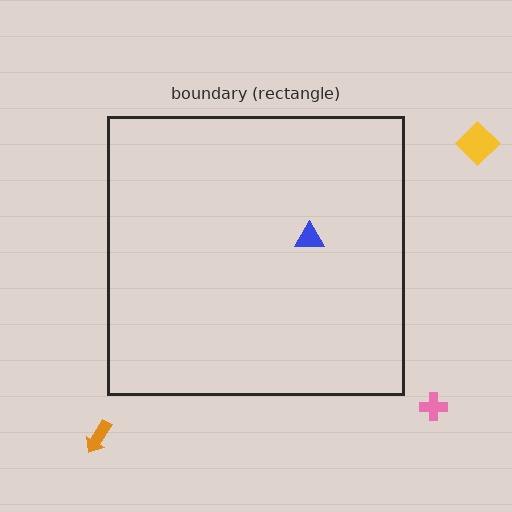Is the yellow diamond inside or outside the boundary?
Outside.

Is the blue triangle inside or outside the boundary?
Inside.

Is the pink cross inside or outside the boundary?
Outside.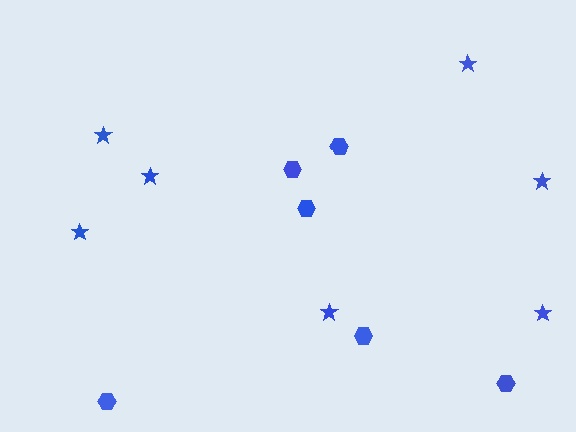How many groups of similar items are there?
There are 2 groups: one group of stars (7) and one group of hexagons (6).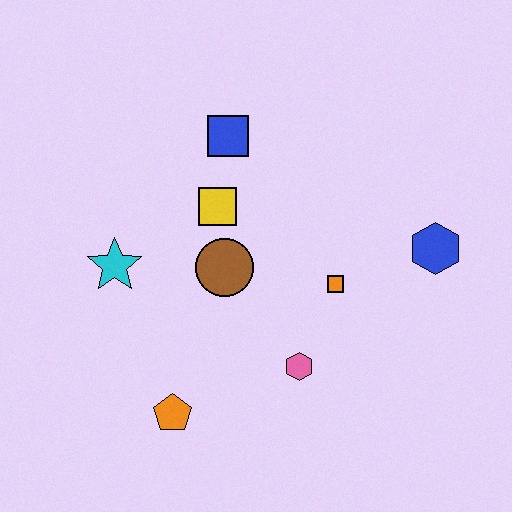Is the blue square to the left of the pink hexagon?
Yes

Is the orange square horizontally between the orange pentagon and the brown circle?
No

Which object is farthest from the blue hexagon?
The cyan star is farthest from the blue hexagon.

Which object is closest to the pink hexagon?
The orange square is closest to the pink hexagon.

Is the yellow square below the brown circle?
No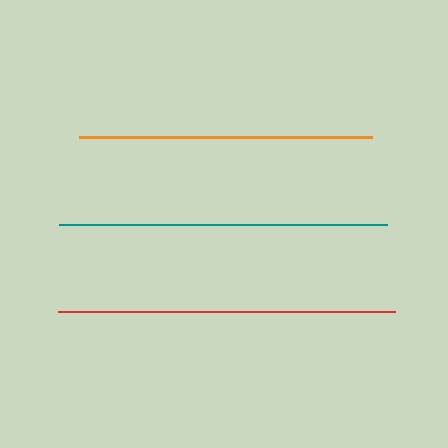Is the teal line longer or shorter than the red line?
The red line is longer than the teal line.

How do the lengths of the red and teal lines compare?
The red and teal lines are approximately the same length.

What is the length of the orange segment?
The orange segment is approximately 292 pixels long.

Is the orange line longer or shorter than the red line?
The red line is longer than the orange line.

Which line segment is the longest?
The red line is the longest at approximately 337 pixels.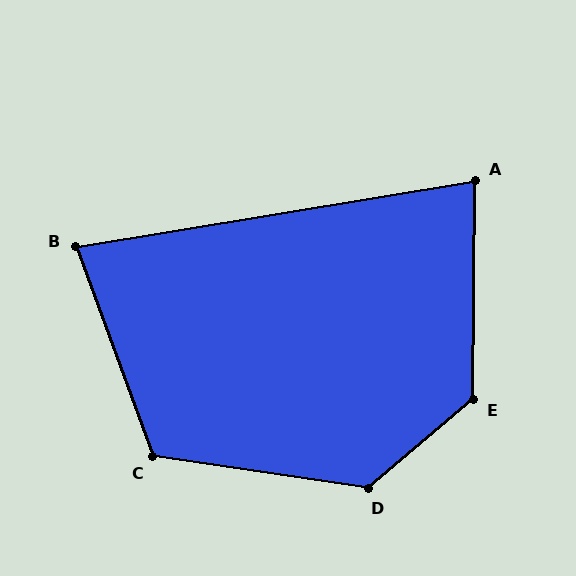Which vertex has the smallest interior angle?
B, at approximately 79 degrees.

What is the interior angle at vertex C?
Approximately 119 degrees (obtuse).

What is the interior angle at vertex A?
Approximately 80 degrees (acute).